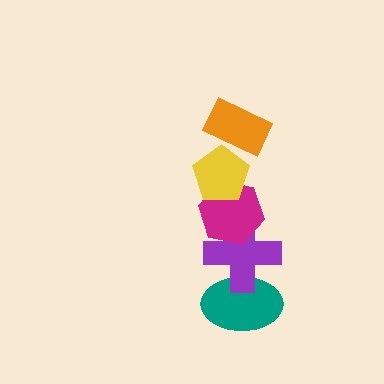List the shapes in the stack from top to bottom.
From top to bottom: the orange rectangle, the yellow pentagon, the magenta hexagon, the purple cross, the teal ellipse.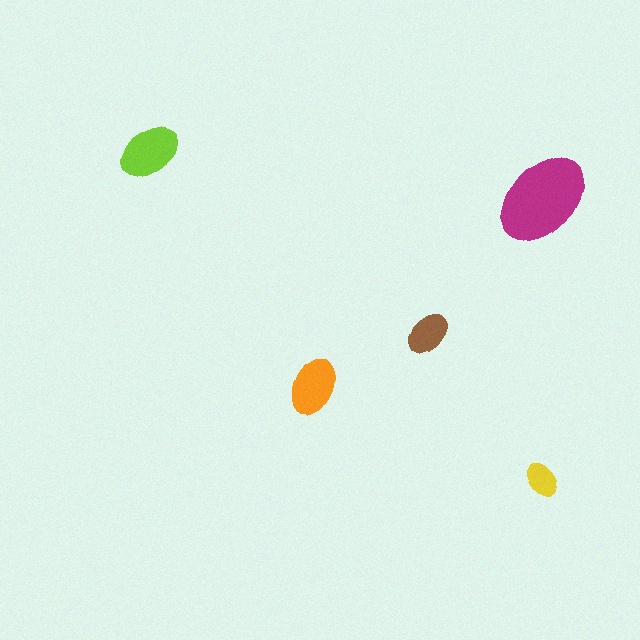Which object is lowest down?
The yellow ellipse is bottommost.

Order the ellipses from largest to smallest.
the magenta one, the lime one, the orange one, the brown one, the yellow one.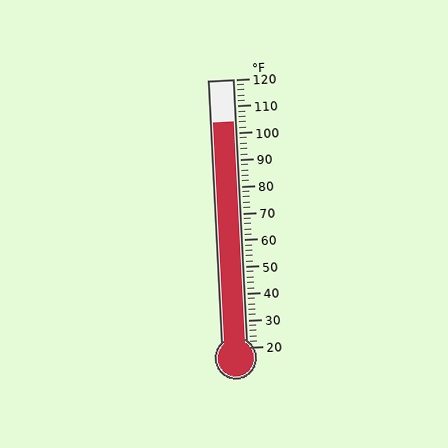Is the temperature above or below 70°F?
The temperature is above 70°F.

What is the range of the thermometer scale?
The thermometer scale ranges from 20°F to 120°F.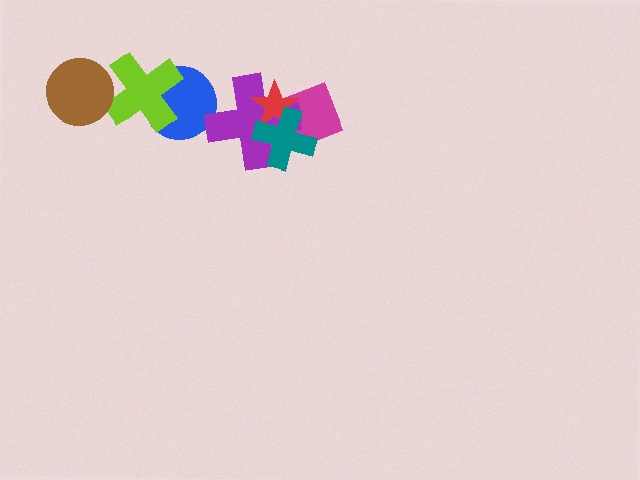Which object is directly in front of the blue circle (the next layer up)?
The lime cross is directly in front of the blue circle.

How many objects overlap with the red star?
3 objects overlap with the red star.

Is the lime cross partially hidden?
Yes, it is partially covered by another shape.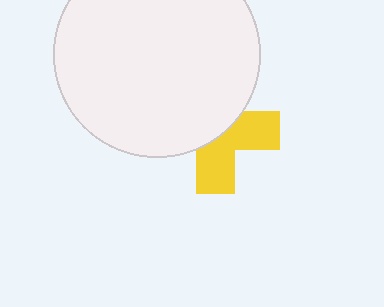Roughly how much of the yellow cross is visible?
About half of it is visible (roughly 45%).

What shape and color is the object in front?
The object in front is a white circle.